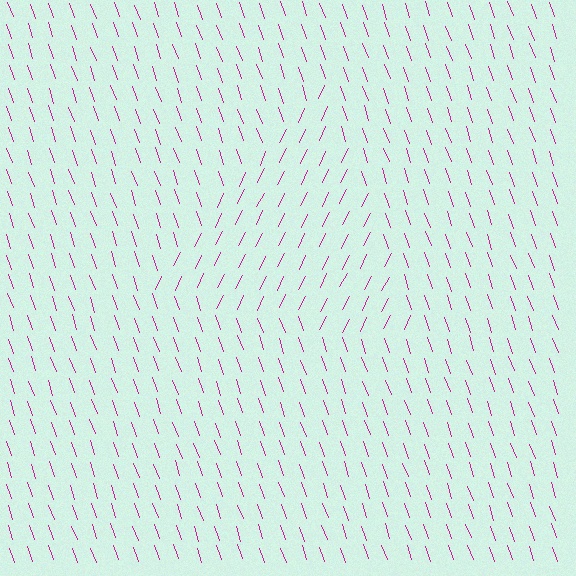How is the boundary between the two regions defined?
The boundary is defined purely by a change in line orientation (approximately 45 degrees difference). All lines are the same color and thickness.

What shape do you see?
I see a triangle.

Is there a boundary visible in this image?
Yes, there is a texture boundary formed by a change in line orientation.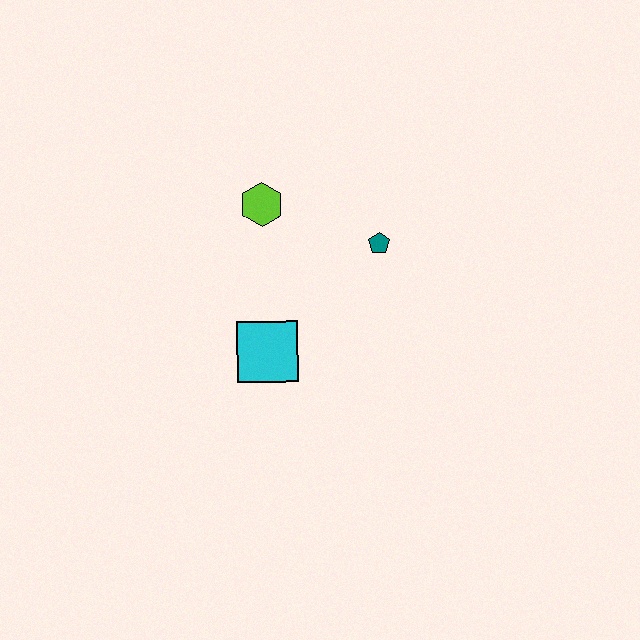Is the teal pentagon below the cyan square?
No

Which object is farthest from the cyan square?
The teal pentagon is farthest from the cyan square.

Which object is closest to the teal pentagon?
The lime hexagon is closest to the teal pentagon.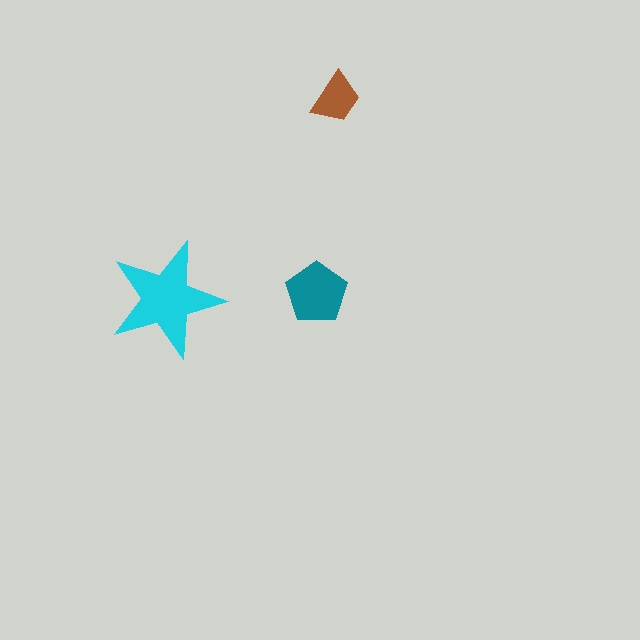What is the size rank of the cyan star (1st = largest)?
1st.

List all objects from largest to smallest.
The cyan star, the teal pentagon, the brown trapezoid.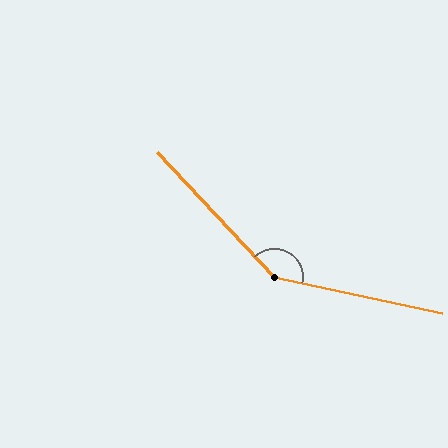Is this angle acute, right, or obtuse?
It is obtuse.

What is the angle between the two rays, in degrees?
Approximately 145 degrees.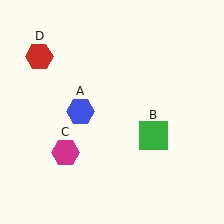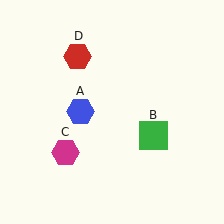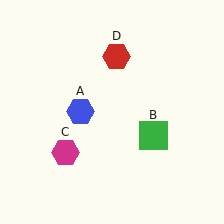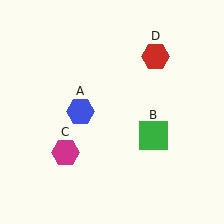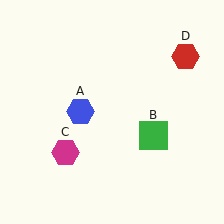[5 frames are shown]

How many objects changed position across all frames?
1 object changed position: red hexagon (object D).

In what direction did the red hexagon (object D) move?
The red hexagon (object D) moved right.